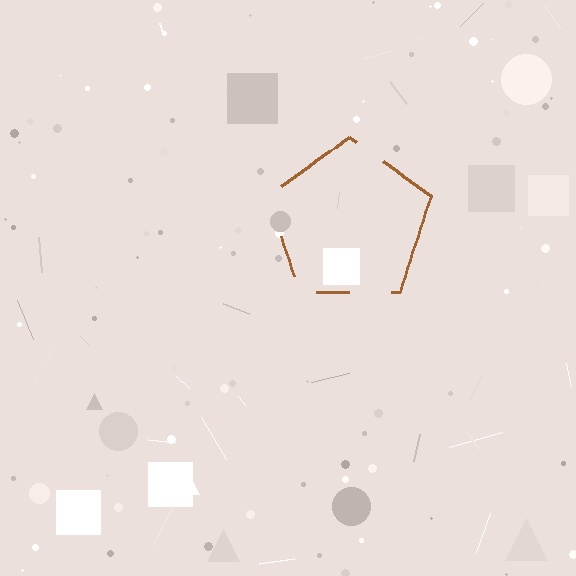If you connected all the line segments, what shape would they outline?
They would outline a pentagon.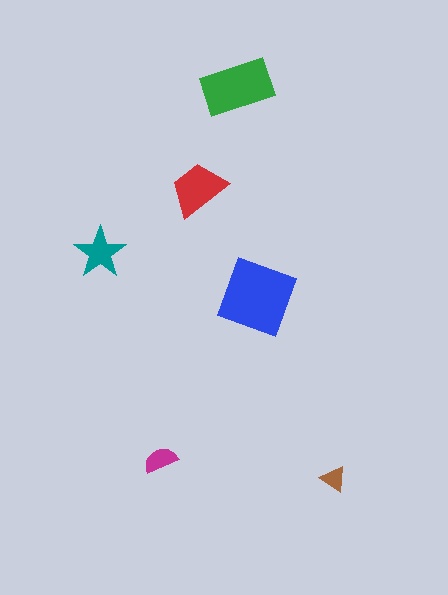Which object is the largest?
The blue diamond.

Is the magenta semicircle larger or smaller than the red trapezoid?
Smaller.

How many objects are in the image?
There are 6 objects in the image.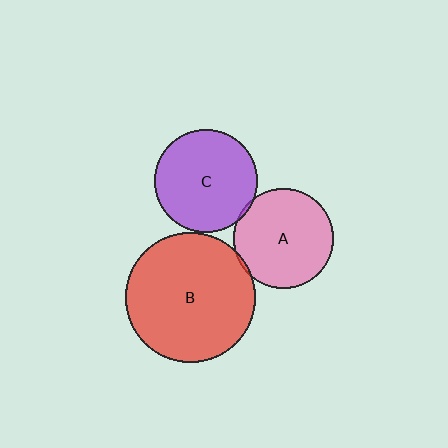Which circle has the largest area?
Circle B (red).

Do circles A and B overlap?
Yes.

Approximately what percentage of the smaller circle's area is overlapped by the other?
Approximately 5%.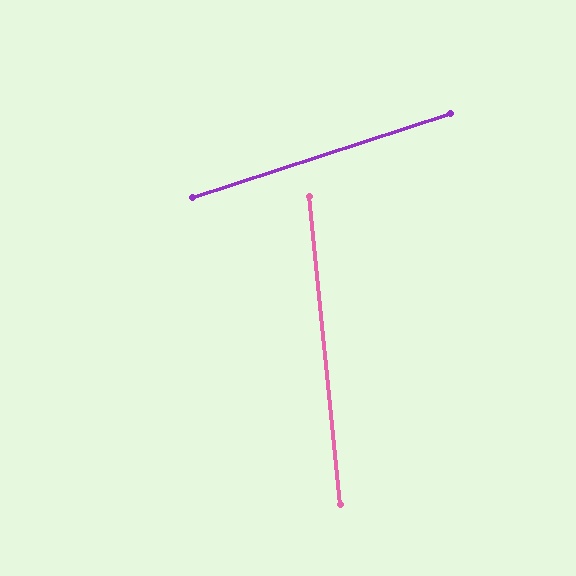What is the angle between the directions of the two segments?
Approximately 78 degrees.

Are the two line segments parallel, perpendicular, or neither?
Neither parallel nor perpendicular — they differ by about 78°.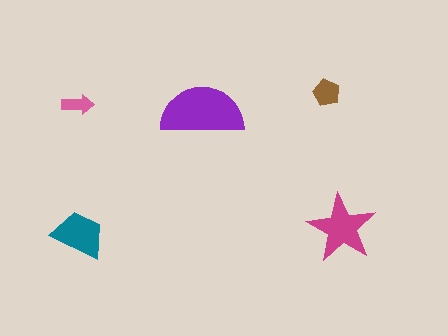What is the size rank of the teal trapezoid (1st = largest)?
3rd.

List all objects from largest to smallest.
The purple semicircle, the magenta star, the teal trapezoid, the brown pentagon, the pink arrow.